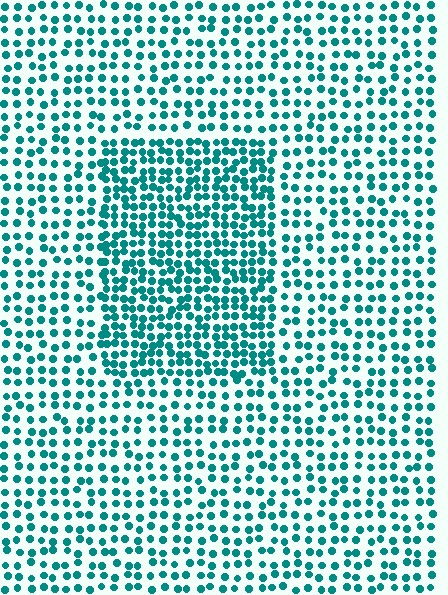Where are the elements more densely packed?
The elements are more densely packed inside the rectangle boundary.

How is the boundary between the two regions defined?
The boundary is defined by a change in element density (approximately 1.7x ratio). All elements are the same color, size, and shape.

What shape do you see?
I see a rectangle.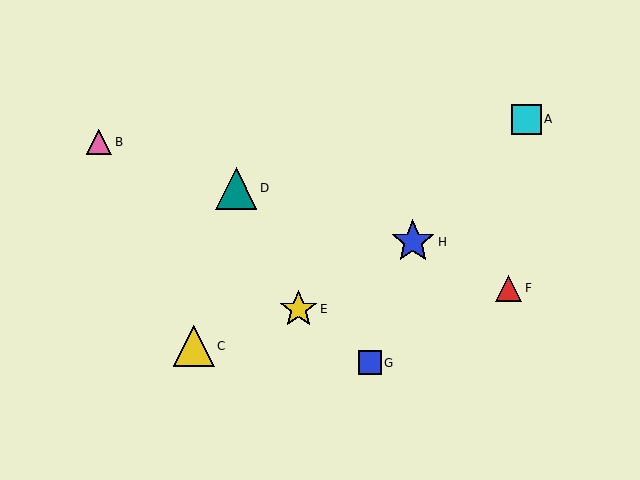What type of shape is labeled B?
Shape B is a pink triangle.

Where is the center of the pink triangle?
The center of the pink triangle is at (99, 142).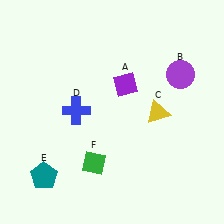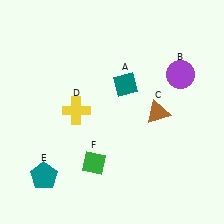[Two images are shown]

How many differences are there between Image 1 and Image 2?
There are 3 differences between the two images.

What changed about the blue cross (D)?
In Image 1, D is blue. In Image 2, it changed to yellow.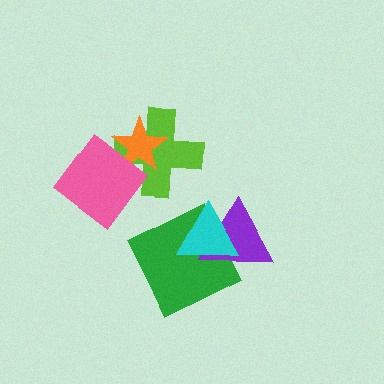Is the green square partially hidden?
Yes, it is partially covered by another shape.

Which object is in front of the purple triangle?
The cyan triangle is in front of the purple triangle.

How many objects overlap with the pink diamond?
2 objects overlap with the pink diamond.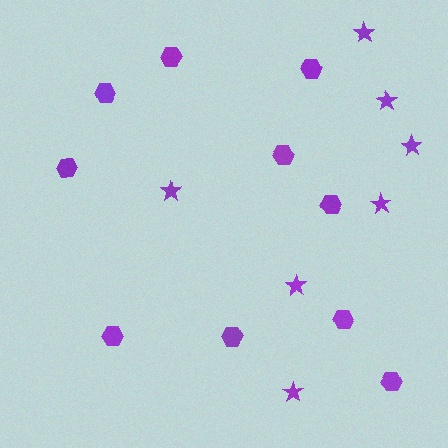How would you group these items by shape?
There are 2 groups: one group of hexagons (10) and one group of stars (7).